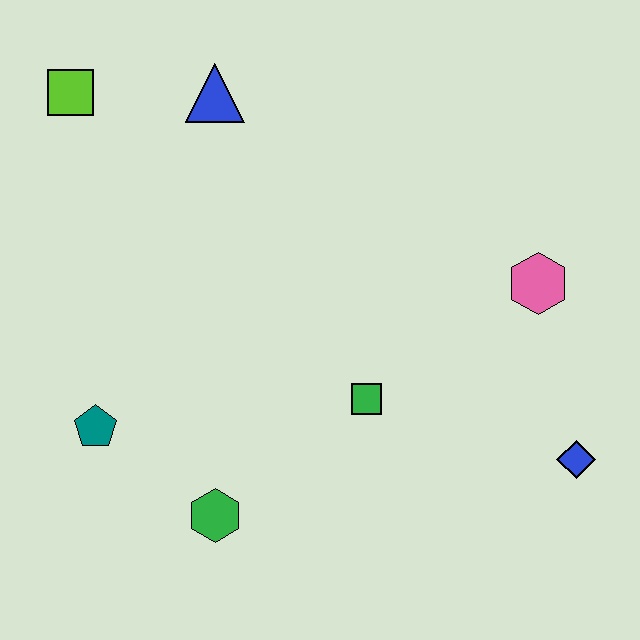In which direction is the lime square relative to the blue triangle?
The lime square is to the left of the blue triangle.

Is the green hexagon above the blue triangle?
No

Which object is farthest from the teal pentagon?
The blue diamond is farthest from the teal pentagon.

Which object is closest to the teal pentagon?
The green hexagon is closest to the teal pentagon.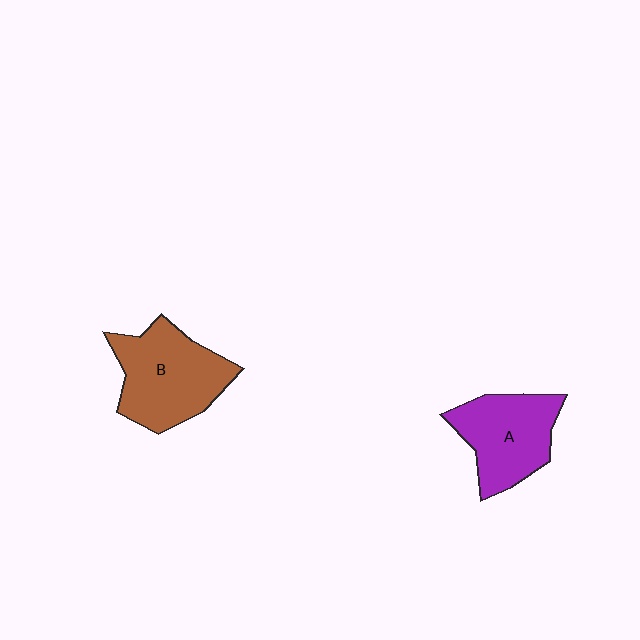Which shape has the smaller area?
Shape A (purple).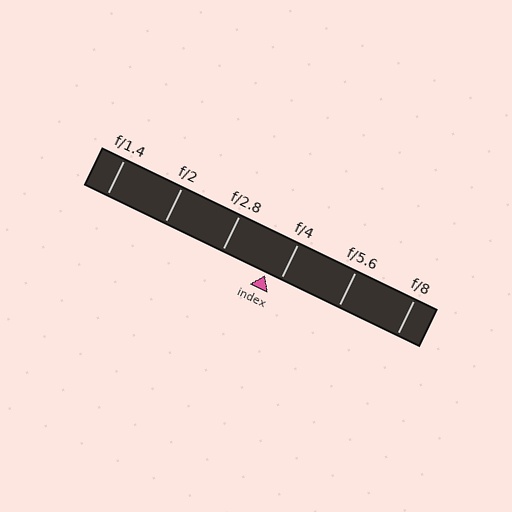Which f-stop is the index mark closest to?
The index mark is closest to f/4.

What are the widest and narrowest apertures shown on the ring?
The widest aperture shown is f/1.4 and the narrowest is f/8.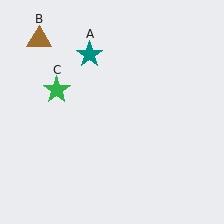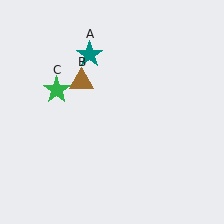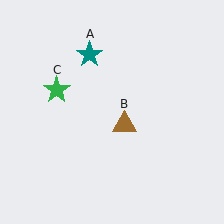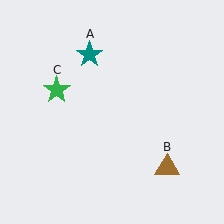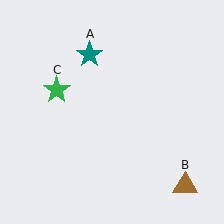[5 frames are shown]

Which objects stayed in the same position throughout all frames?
Teal star (object A) and green star (object C) remained stationary.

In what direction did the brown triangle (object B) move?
The brown triangle (object B) moved down and to the right.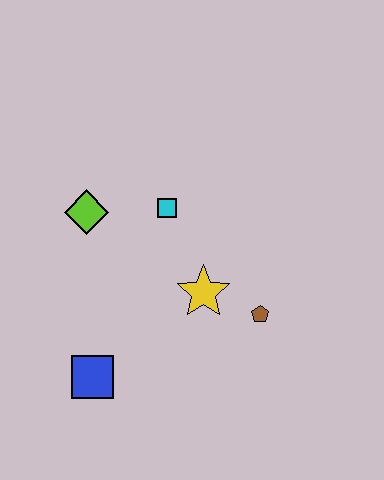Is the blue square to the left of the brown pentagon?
Yes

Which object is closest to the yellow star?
The brown pentagon is closest to the yellow star.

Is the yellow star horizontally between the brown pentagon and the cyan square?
Yes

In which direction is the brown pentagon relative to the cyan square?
The brown pentagon is below the cyan square.